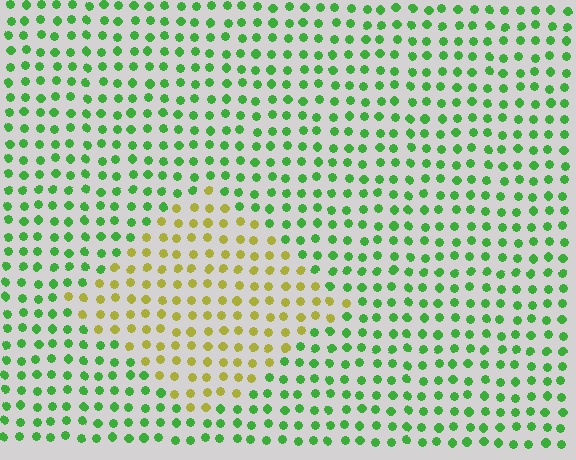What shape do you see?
I see a diamond.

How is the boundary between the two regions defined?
The boundary is defined purely by a slight shift in hue (about 56 degrees). Spacing, size, and orientation are identical on both sides.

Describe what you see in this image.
The image is filled with small green elements in a uniform arrangement. A diamond-shaped region is visible where the elements are tinted to a slightly different hue, forming a subtle color boundary.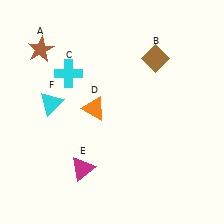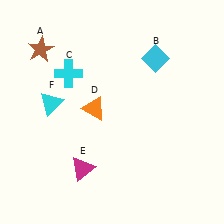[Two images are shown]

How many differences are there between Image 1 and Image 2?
There is 1 difference between the two images.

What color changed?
The diamond (B) changed from brown in Image 1 to cyan in Image 2.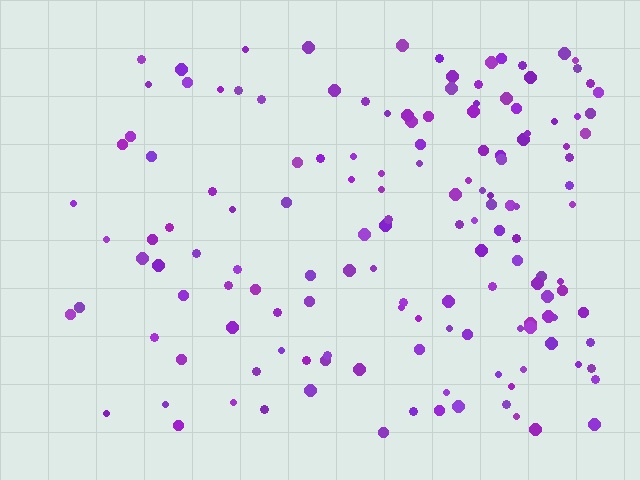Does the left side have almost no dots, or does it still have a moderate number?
Still a moderate number, just noticeably fewer than the right.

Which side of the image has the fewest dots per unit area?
The left.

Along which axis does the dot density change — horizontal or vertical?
Horizontal.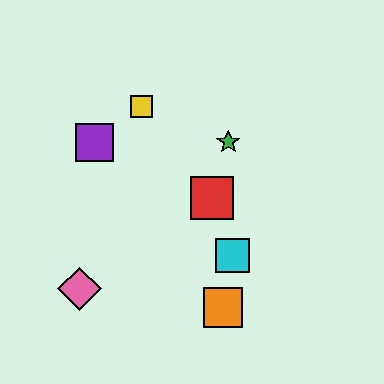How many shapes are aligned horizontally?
3 shapes (the blue diamond, the green star, the purple square) are aligned horizontally.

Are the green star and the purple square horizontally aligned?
Yes, both are at y≈142.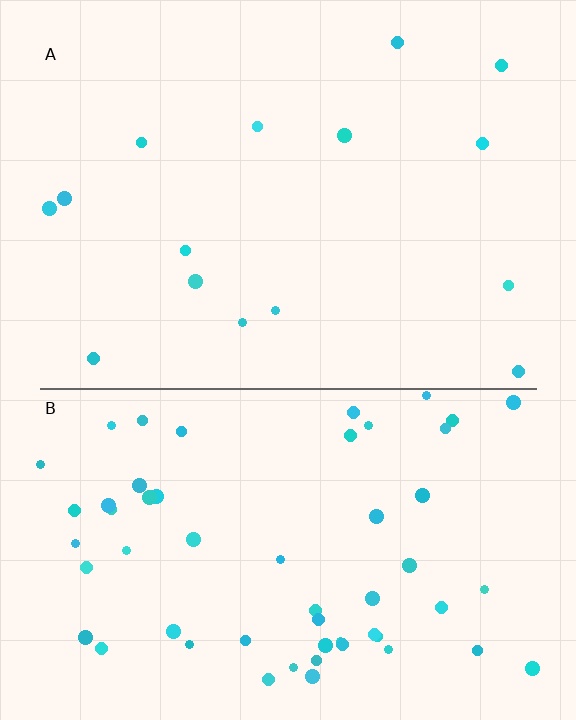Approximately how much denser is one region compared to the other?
Approximately 3.8× — region B over region A.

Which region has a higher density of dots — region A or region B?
B (the bottom).